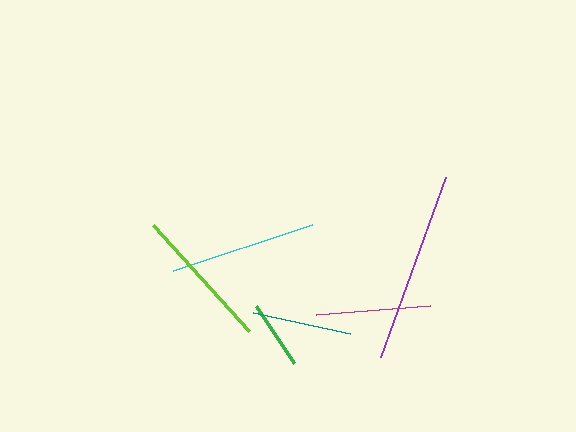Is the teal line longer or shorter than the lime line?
The lime line is longer than the teal line.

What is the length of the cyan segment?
The cyan segment is approximately 147 pixels long.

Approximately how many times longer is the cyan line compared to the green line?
The cyan line is approximately 2.1 times the length of the green line.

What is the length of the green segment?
The green segment is approximately 69 pixels long.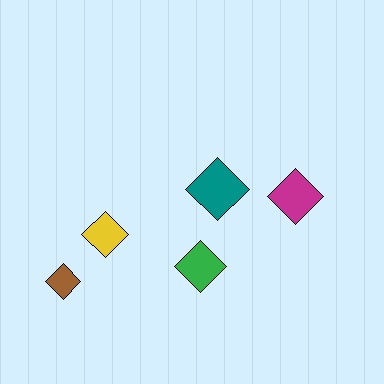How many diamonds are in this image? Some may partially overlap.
There are 5 diamonds.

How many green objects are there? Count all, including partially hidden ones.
There is 1 green object.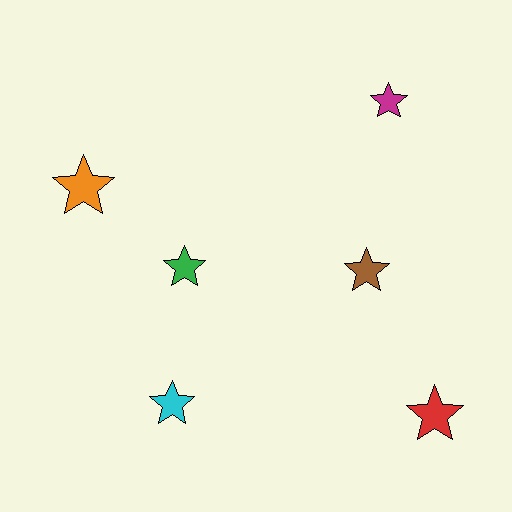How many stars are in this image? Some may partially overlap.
There are 6 stars.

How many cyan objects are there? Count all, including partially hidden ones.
There is 1 cyan object.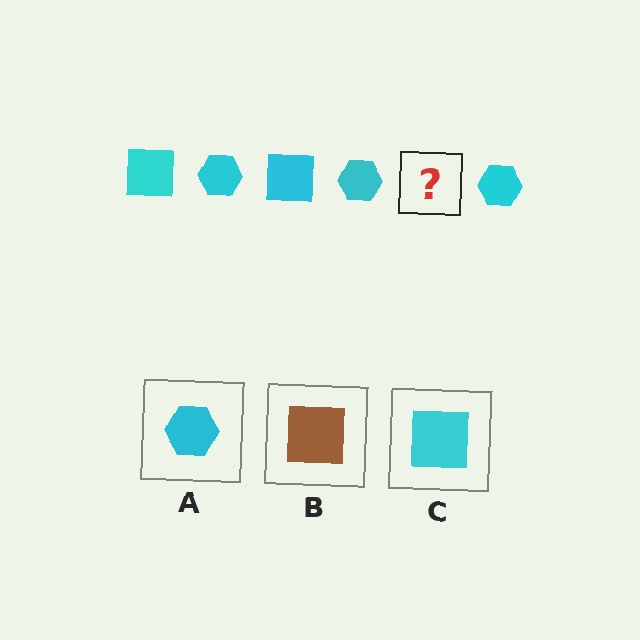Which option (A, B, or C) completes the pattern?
C.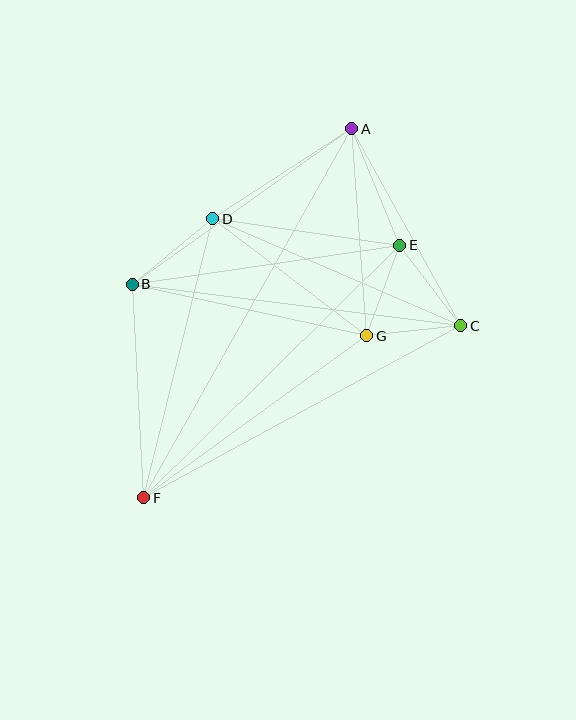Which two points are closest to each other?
Points C and G are closest to each other.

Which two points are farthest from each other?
Points A and F are farthest from each other.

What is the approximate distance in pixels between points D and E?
The distance between D and E is approximately 189 pixels.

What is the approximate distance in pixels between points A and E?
The distance between A and E is approximately 126 pixels.